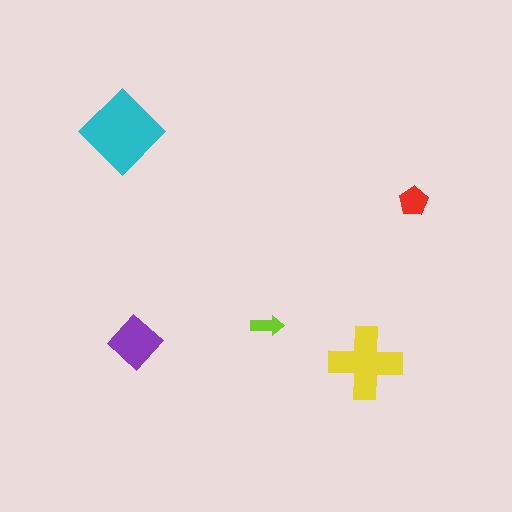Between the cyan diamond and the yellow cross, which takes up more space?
The cyan diamond.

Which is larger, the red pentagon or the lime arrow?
The red pentagon.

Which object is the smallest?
The lime arrow.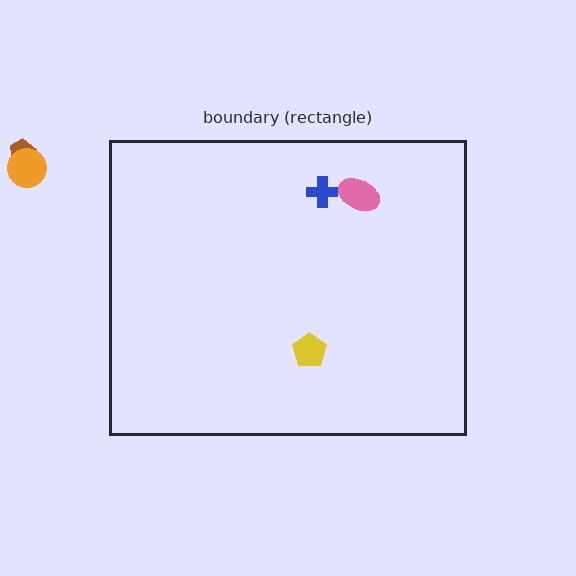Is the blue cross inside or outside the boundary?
Inside.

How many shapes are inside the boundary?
3 inside, 2 outside.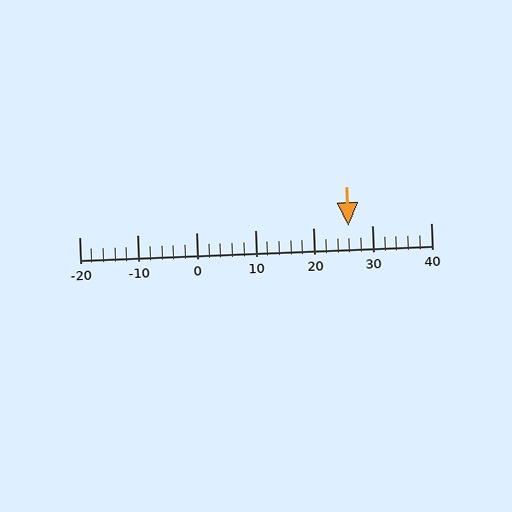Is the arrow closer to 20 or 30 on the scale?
The arrow is closer to 30.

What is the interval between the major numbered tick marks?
The major tick marks are spaced 10 units apart.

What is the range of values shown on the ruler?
The ruler shows values from -20 to 40.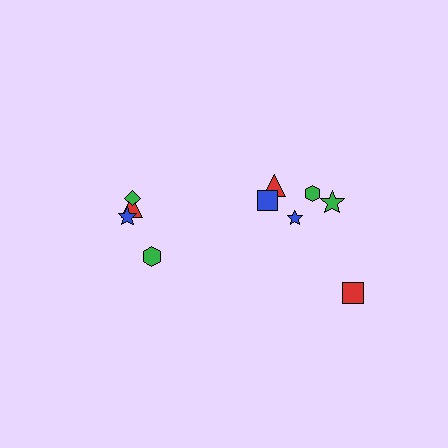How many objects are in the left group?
There are 4 objects.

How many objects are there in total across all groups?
There are 10 objects.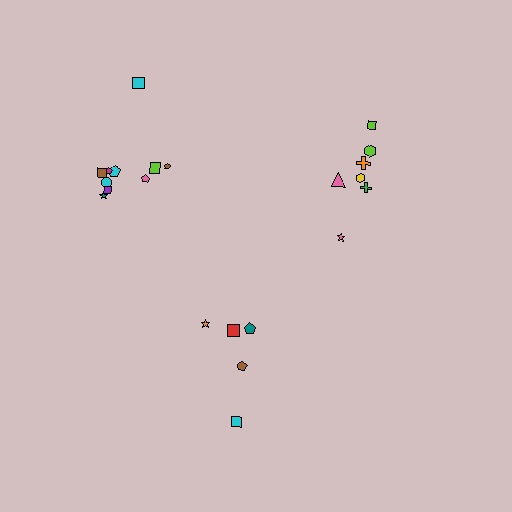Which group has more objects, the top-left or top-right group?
The top-left group.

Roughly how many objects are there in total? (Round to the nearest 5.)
Roughly 20 objects in total.